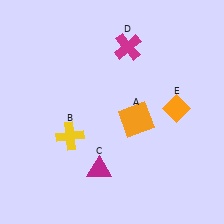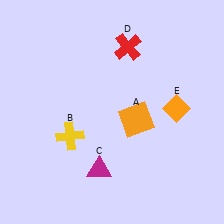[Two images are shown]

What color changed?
The cross (D) changed from magenta in Image 1 to red in Image 2.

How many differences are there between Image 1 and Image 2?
There is 1 difference between the two images.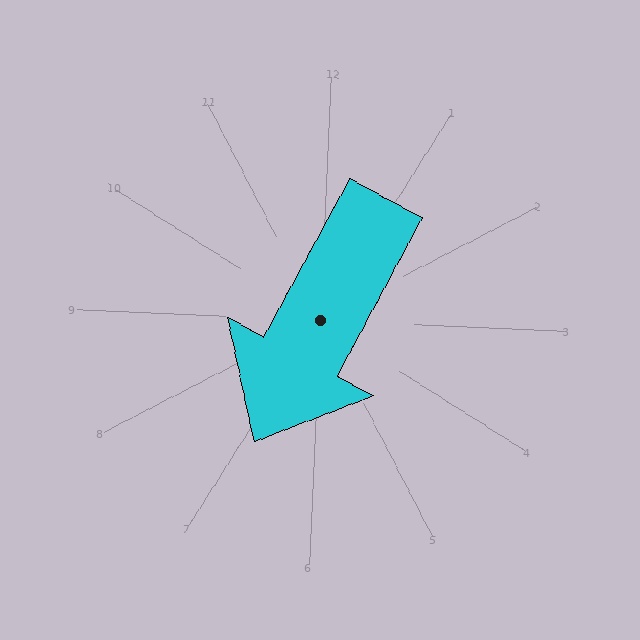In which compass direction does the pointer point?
Southwest.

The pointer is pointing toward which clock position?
Roughly 7 o'clock.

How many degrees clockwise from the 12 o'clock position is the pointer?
Approximately 206 degrees.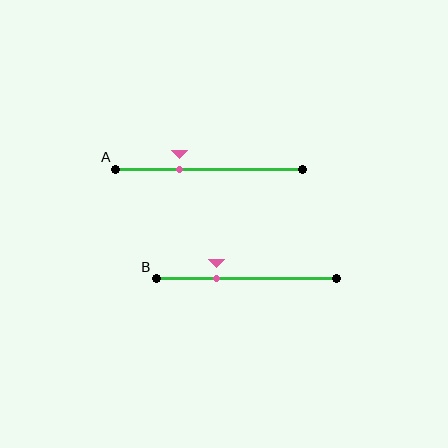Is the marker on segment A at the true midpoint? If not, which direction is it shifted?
No, the marker on segment A is shifted to the left by about 16% of the segment length.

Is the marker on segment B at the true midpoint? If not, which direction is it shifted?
No, the marker on segment B is shifted to the left by about 17% of the segment length.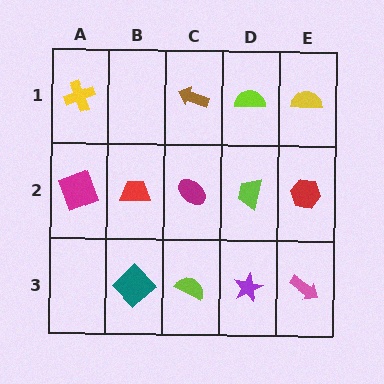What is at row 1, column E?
A yellow semicircle.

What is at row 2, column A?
A magenta square.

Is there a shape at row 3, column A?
No, that cell is empty.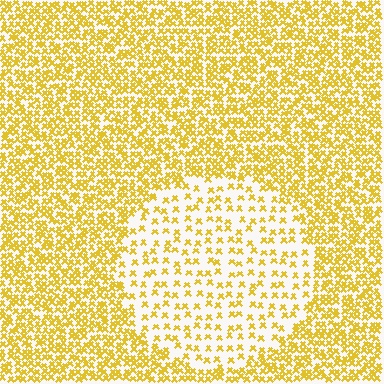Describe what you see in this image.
The image contains small yellow elements arranged at two different densities. A circle-shaped region is visible where the elements are less densely packed than the surrounding area.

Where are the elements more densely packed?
The elements are more densely packed outside the circle boundary.